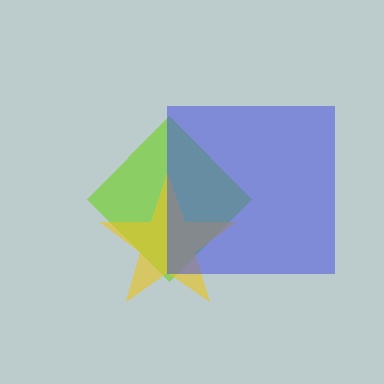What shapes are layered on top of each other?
The layered shapes are: a lime diamond, a yellow star, a blue square.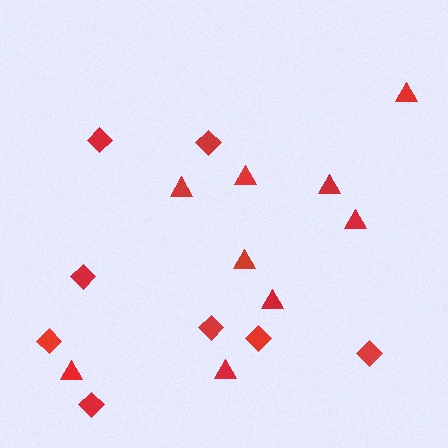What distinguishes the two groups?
There are 2 groups: one group of diamonds (8) and one group of triangles (9).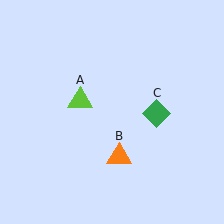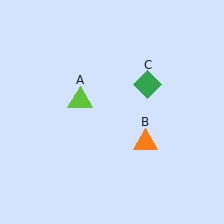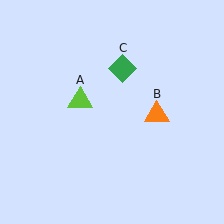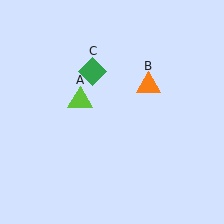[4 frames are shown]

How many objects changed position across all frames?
2 objects changed position: orange triangle (object B), green diamond (object C).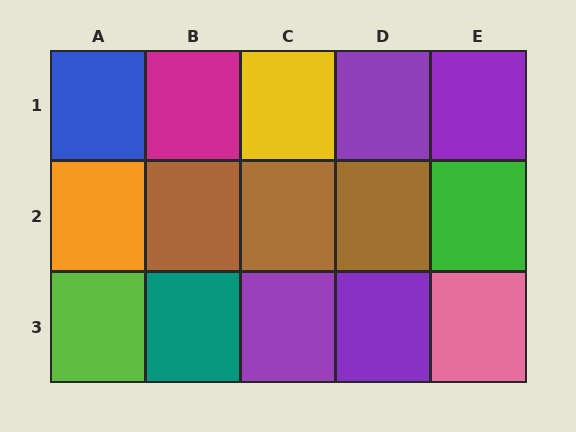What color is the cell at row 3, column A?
Lime.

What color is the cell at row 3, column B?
Teal.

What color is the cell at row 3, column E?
Pink.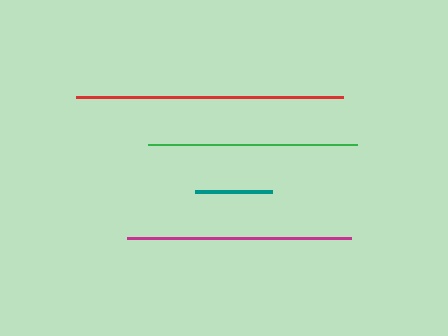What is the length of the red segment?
The red segment is approximately 267 pixels long.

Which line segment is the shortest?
The teal line is the shortest at approximately 76 pixels.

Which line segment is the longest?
The red line is the longest at approximately 267 pixels.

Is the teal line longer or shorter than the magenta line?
The magenta line is longer than the teal line.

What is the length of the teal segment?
The teal segment is approximately 76 pixels long.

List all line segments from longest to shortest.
From longest to shortest: red, magenta, green, teal.